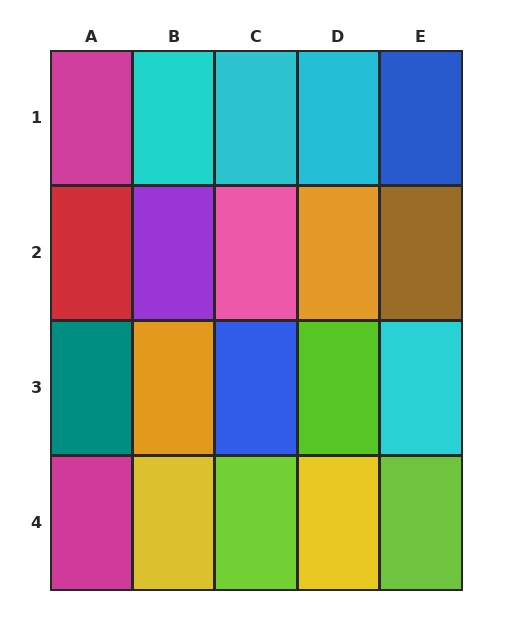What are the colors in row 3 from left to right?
Teal, orange, blue, lime, cyan.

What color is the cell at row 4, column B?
Yellow.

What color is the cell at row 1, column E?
Blue.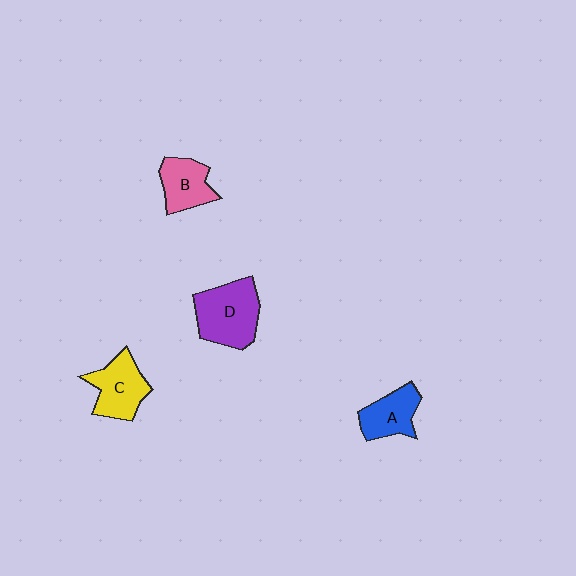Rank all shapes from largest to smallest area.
From largest to smallest: D (purple), C (yellow), B (pink), A (blue).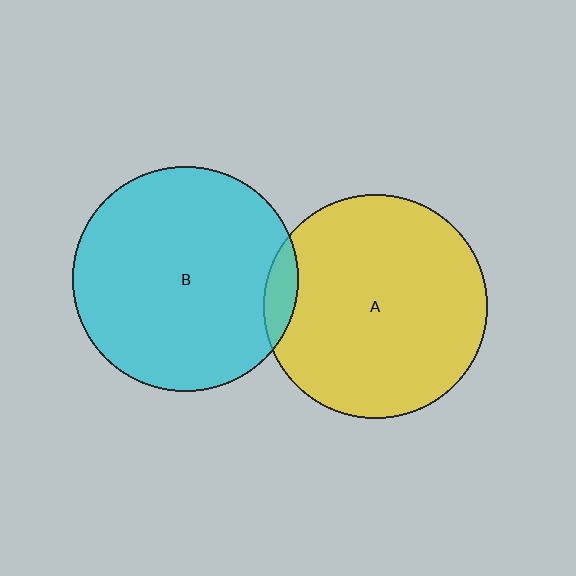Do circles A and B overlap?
Yes.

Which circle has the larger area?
Circle B (cyan).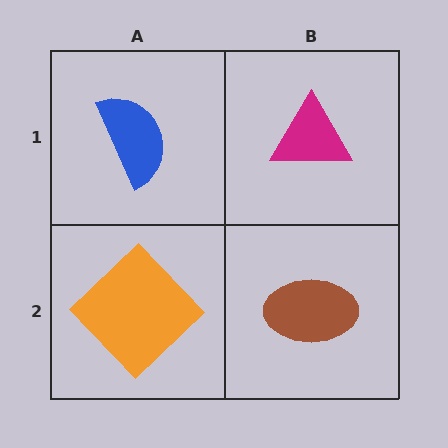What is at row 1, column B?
A magenta triangle.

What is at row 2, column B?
A brown ellipse.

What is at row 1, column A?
A blue semicircle.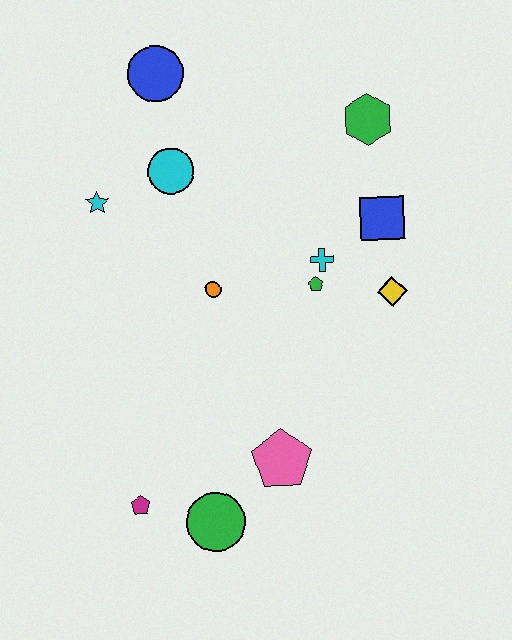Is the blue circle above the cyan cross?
Yes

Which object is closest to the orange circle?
The green pentagon is closest to the orange circle.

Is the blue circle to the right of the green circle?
No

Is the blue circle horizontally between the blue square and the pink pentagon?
No